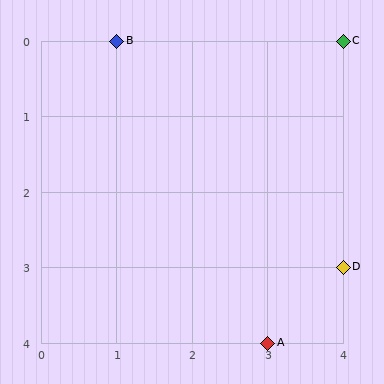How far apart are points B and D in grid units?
Points B and D are 3 columns and 3 rows apart (about 4.2 grid units diagonally).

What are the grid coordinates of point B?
Point B is at grid coordinates (1, 0).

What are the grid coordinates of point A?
Point A is at grid coordinates (3, 4).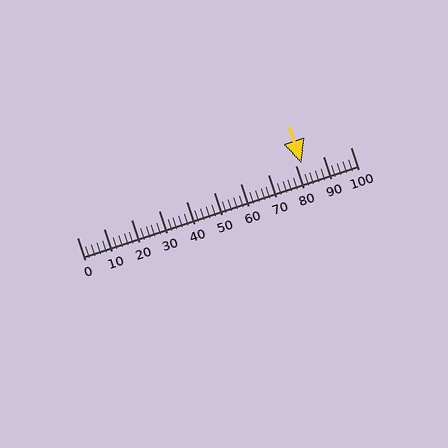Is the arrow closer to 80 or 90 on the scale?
The arrow is closer to 80.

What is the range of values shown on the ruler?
The ruler shows values from 0 to 100.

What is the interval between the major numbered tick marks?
The major tick marks are spaced 10 units apart.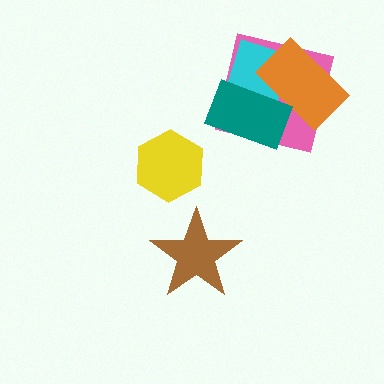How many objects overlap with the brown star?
0 objects overlap with the brown star.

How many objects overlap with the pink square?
3 objects overlap with the pink square.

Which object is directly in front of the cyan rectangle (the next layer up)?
The orange rectangle is directly in front of the cyan rectangle.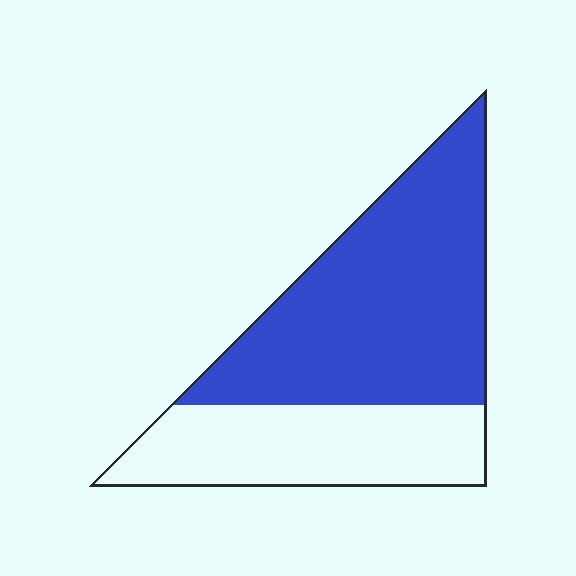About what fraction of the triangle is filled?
About five eighths (5/8).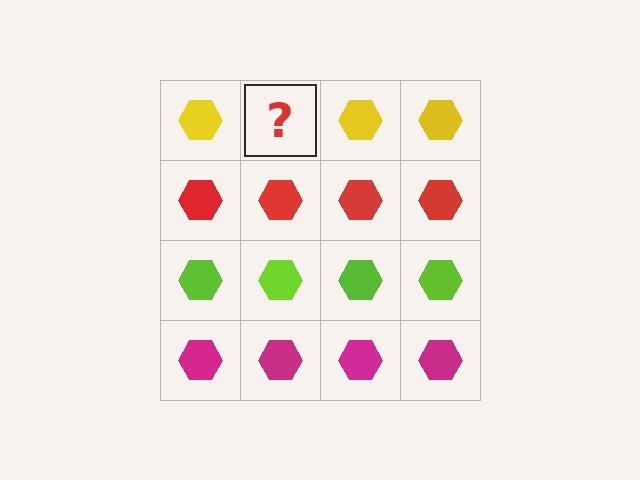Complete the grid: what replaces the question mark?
The question mark should be replaced with a yellow hexagon.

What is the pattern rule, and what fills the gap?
The rule is that each row has a consistent color. The gap should be filled with a yellow hexagon.